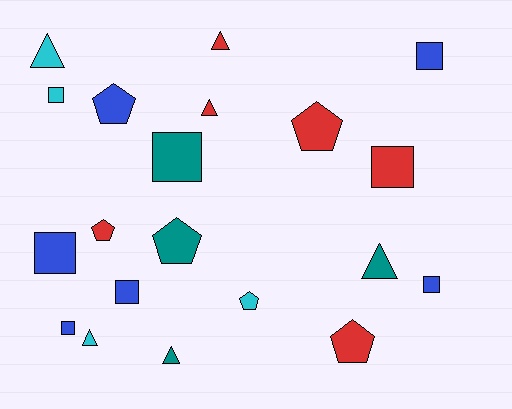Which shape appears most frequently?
Square, with 8 objects.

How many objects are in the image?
There are 20 objects.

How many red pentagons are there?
There are 3 red pentagons.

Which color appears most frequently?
Blue, with 6 objects.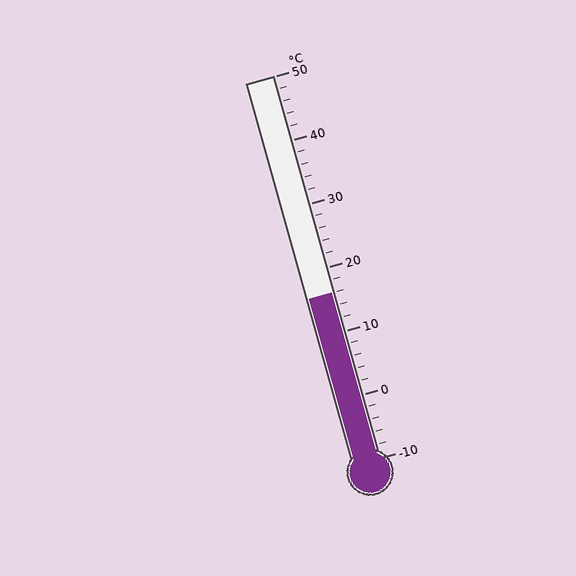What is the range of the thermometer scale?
The thermometer scale ranges from -10°C to 50°C.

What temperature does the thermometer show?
The thermometer shows approximately 16°C.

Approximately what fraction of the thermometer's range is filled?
The thermometer is filled to approximately 45% of its range.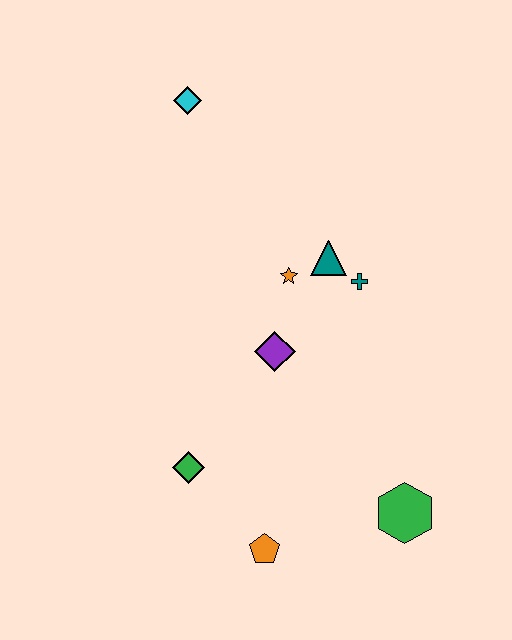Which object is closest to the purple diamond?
The orange star is closest to the purple diamond.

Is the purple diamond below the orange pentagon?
No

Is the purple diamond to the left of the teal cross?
Yes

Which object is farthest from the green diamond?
The cyan diamond is farthest from the green diamond.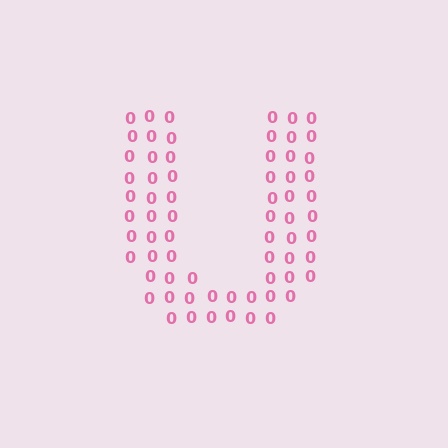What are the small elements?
The small elements are digit 0's.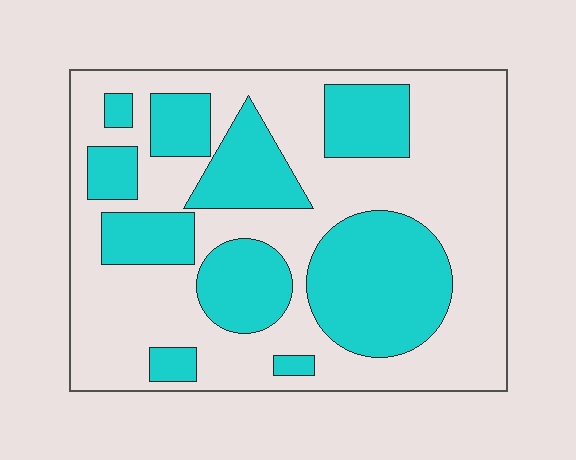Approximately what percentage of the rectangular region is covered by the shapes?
Approximately 40%.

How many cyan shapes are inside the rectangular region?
10.